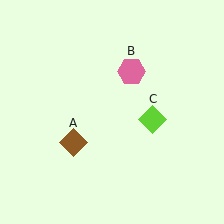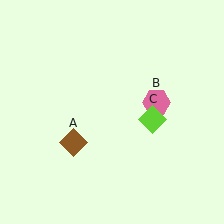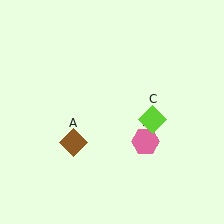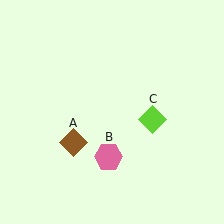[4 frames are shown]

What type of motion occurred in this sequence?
The pink hexagon (object B) rotated clockwise around the center of the scene.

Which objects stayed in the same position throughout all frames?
Brown diamond (object A) and lime diamond (object C) remained stationary.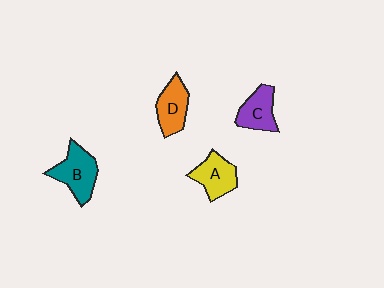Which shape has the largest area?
Shape B (teal).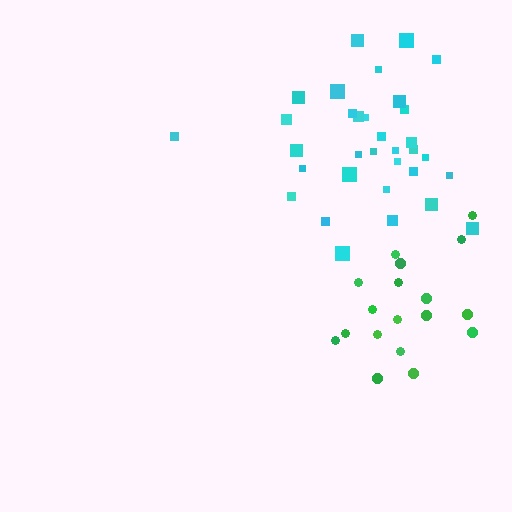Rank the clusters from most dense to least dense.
cyan, green.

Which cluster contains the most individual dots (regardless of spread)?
Cyan (33).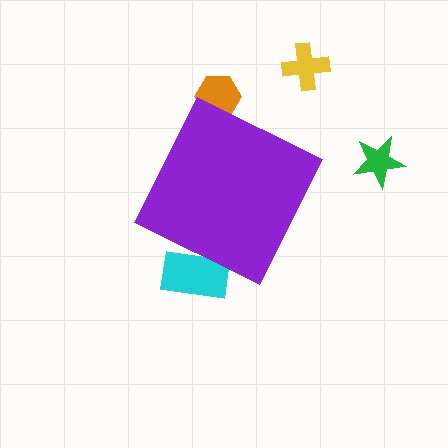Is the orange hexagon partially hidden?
Yes, the orange hexagon is partially hidden behind the purple diamond.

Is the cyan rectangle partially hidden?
Yes, the cyan rectangle is partially hidden behind the purple diamond.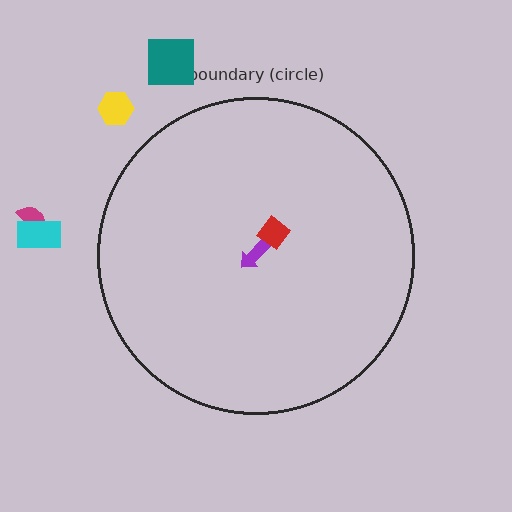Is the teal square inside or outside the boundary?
Outside.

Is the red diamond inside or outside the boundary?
Inside.